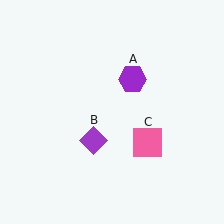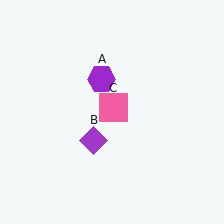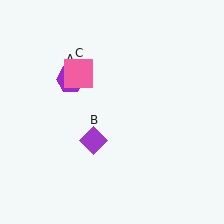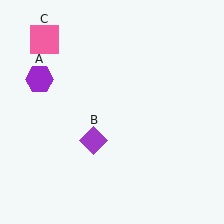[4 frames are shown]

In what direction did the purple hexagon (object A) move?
The purple hexagon (object A) moved left.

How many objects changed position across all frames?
2 objects changed position: purple hexagon (object A), pink square (object C).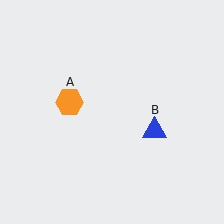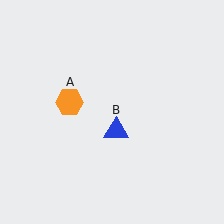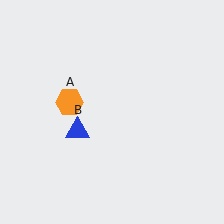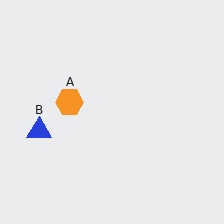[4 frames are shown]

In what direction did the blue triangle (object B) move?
The blue triangle (object B) moved left.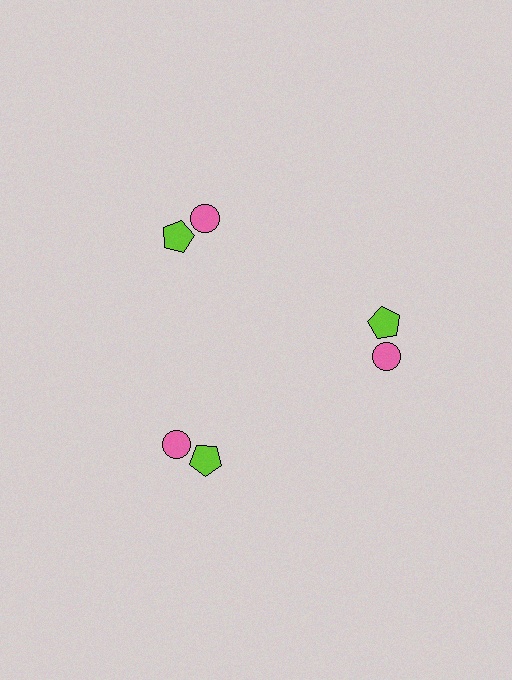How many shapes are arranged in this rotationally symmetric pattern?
There are 6 shapes, arranged in 3 groups of 2.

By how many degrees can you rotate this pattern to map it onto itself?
The pattern maps onto itself every 120 degrees of rotation.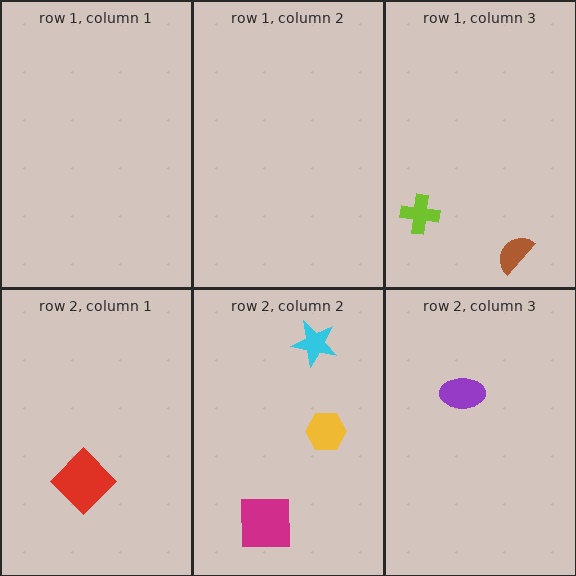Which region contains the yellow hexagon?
The row 2, column 2 region.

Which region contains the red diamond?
The row 2, column 1 region.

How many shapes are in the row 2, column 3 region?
1.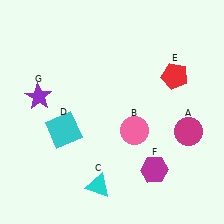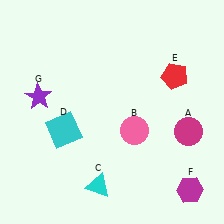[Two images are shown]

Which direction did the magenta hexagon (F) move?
The magenta hexagon (F) moved right.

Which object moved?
The magenta hexagon (F) moved right.